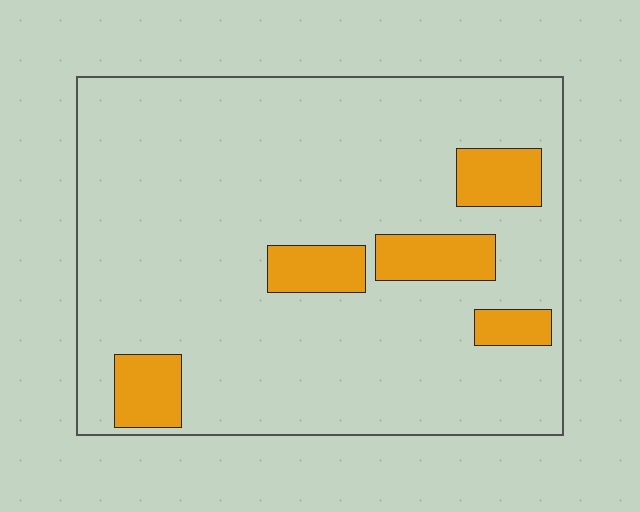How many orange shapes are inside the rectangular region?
5.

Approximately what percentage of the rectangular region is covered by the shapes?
Approximately 15%.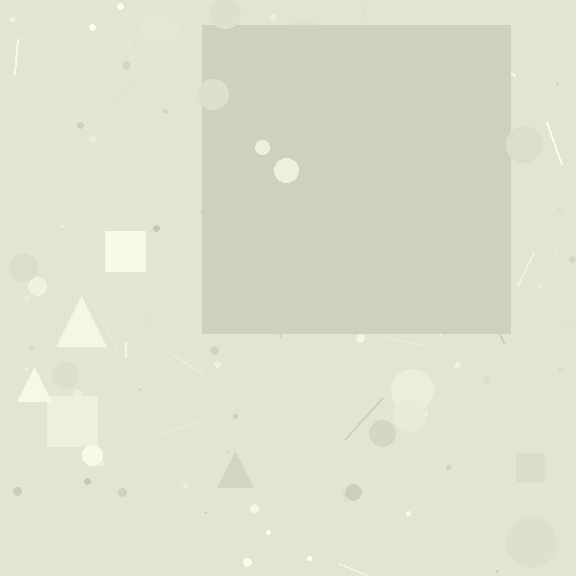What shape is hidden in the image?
A square is hidden in the image.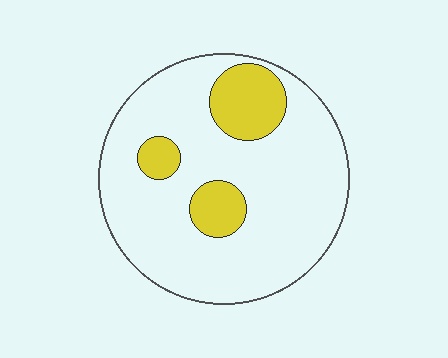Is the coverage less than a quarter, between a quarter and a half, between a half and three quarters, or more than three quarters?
Less than a quarter.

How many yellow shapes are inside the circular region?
3.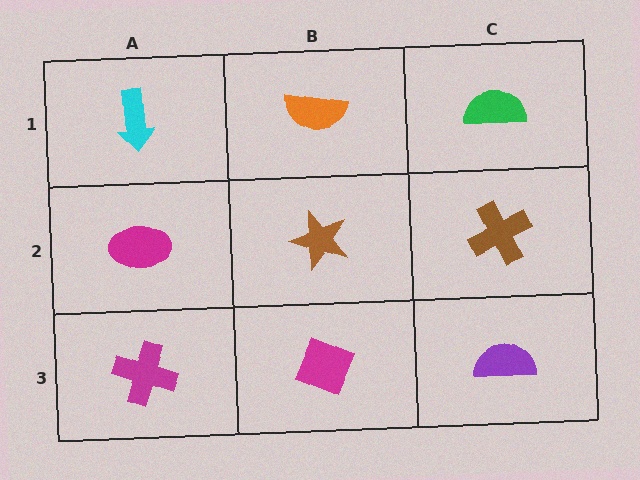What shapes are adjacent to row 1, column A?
A magenta ellipse (row 2, column A), an orange semicircle (row 1, column B).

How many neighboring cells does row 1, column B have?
3.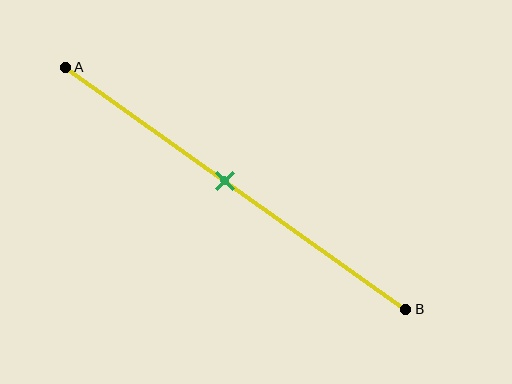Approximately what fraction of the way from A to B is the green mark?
The green mark is approximately 45% of the way from A to B.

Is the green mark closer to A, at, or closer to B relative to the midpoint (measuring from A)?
The green mark is closer to point A than the midpoint of segment AB.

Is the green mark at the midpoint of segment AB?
No, the mark is at about 45% from A, not at the 50% midpoint.